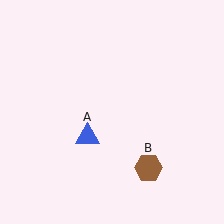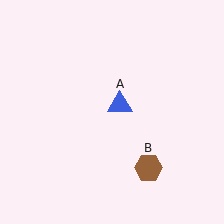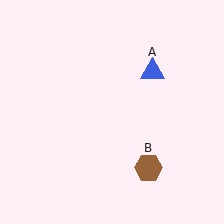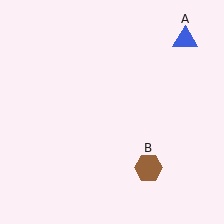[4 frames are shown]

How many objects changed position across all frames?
1 object changed position: blue triangle (object A).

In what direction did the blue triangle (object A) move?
The blue triangle (object A) moved up and to the right.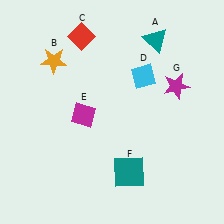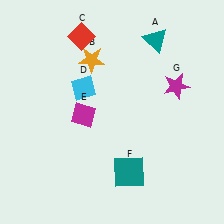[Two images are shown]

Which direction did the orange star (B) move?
The orange star (B) moved right.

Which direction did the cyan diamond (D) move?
The cyan diamond (D) moved left.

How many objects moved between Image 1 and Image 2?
2 objects moved between the two images.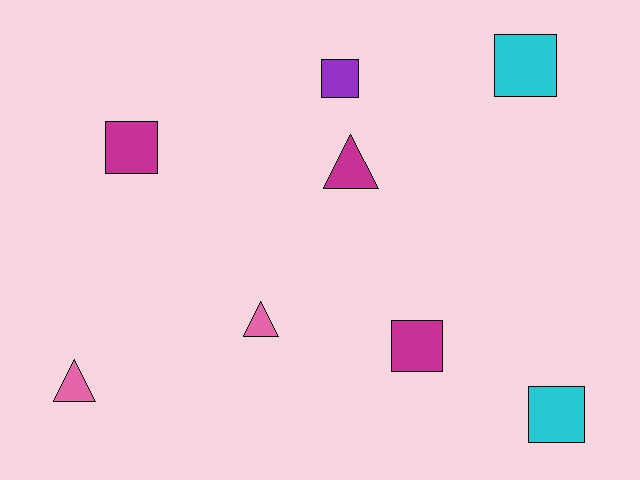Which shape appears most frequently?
Square, with 5 objects.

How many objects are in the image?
There are 8 objects.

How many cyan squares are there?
There are 2 cyan squares.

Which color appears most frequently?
Magenta, with 3 objects.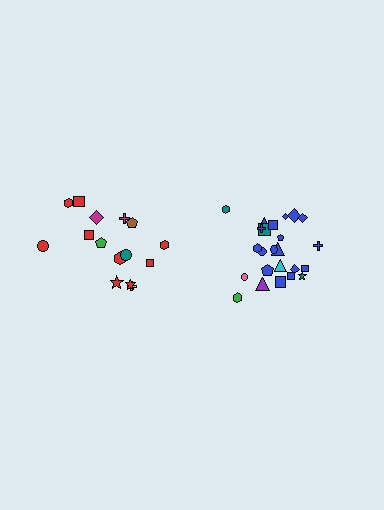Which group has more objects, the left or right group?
The right group.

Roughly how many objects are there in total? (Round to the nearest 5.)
Roughly 40 objects in total.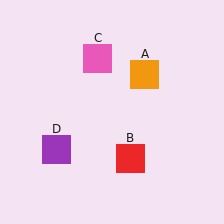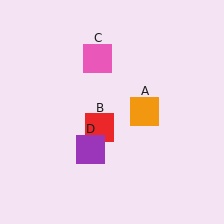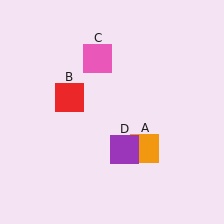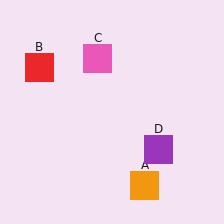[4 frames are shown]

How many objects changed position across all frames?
3 objects changed position: orange square (object A), red square (object B), purple square (object D).